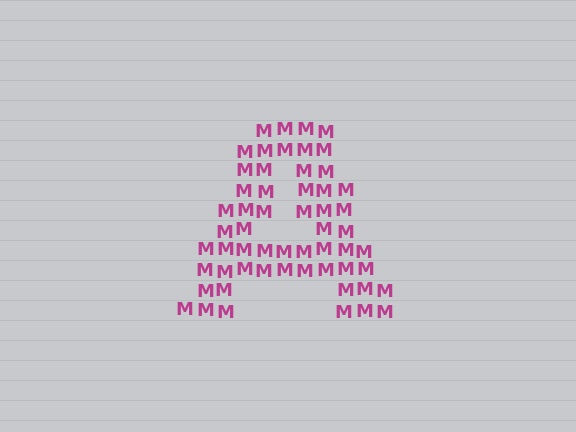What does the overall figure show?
The overall figure shows the letter A.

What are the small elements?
The small elements are letter M's.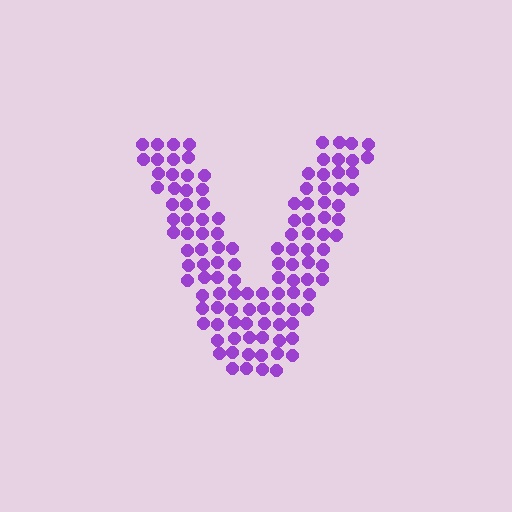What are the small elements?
The small elements are circles.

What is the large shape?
The large shape is the letter V.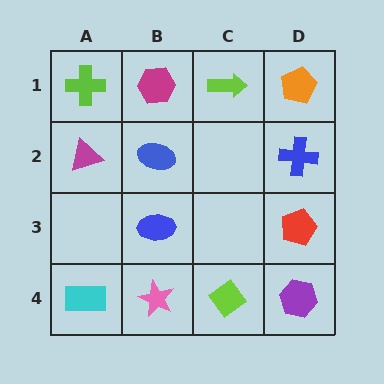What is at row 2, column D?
A blue cross.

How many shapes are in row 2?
3 shapes.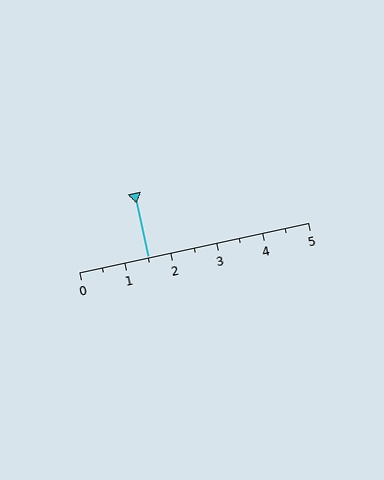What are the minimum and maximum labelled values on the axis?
The axis runs from 0 to 5.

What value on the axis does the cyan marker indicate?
The marker indicates approximately 1.5.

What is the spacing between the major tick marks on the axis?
The major ticks are spaced 1 apart.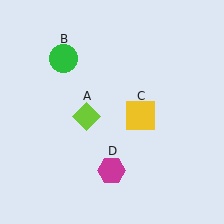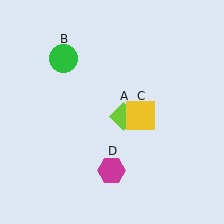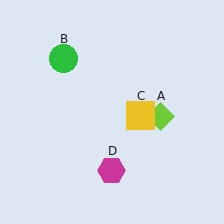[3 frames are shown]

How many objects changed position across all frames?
1 object changed position: lime diamond (object A).